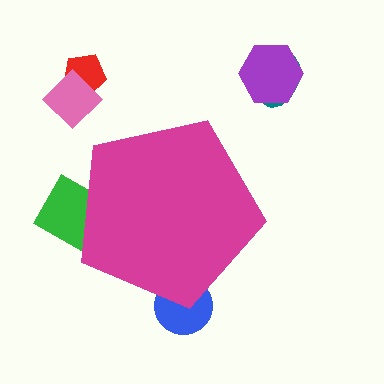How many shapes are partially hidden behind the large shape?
2 shapes are partially hidden.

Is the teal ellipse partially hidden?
No, the teal ellipse is fully visible.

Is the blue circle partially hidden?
Yes, the blue circle is partially hidden behind the magenta pentagon.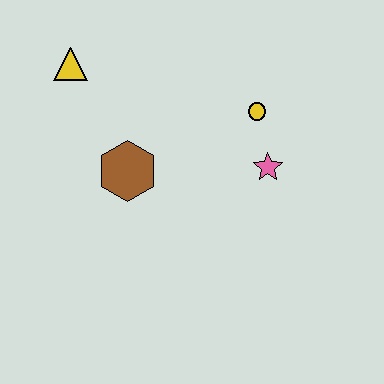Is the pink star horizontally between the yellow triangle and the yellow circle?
No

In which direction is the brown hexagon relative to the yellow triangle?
The brown hexagon is below the yellow triangle.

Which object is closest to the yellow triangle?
The brown hexagon is closest to the yellow triangle.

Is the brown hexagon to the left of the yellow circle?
Yes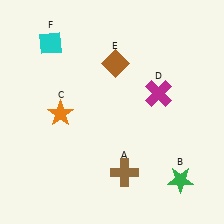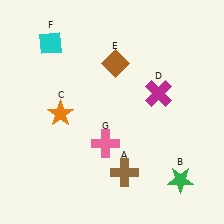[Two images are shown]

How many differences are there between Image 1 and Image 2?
There is 1 difference between the two images.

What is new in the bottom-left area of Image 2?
A pink cross (G) was added in the bottom-left area of Image 2.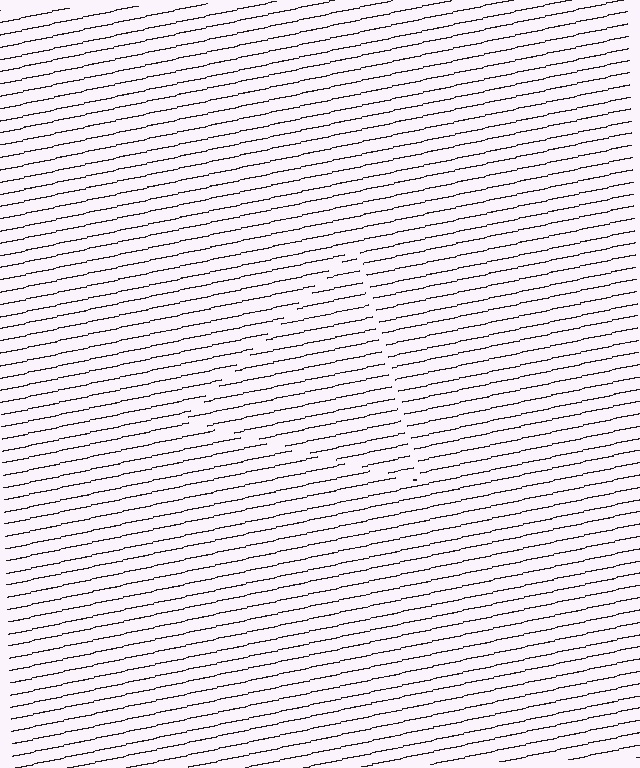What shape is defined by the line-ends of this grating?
An illusory triangle. The interior of the shape contains the same grating, shifted by half a period — the contour is defined by the phase discontinuity where line-ends from the inner and outer gratings abut.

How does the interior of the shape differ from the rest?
The interior of the shape contains the same grating, shifted by half a period — the contour is defined by the phase discontinuity where line-ends from the inner and outer gratings abut.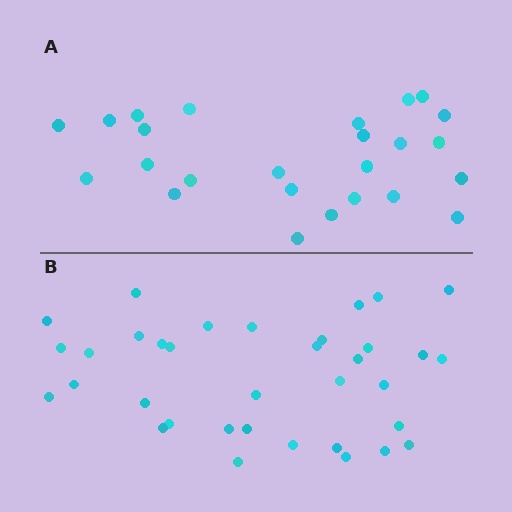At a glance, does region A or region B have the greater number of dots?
Region B (the bottom region) has more dots.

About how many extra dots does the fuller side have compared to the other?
Region B has roughly 10 or so more dots than region A.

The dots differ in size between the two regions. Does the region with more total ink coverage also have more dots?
No. Region A has more total ink coverage because its dots are larger, but region B actually contains more individual dots. Total area can be misleading — the number of items is what matters here.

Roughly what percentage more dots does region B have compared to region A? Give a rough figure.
About 40% more.